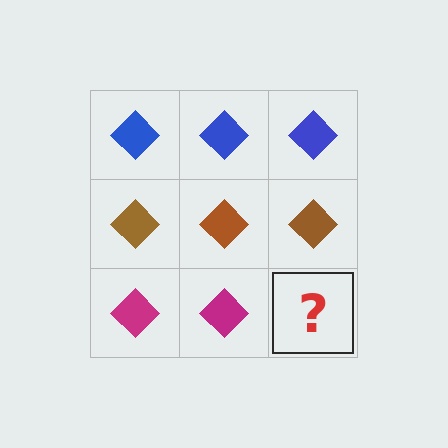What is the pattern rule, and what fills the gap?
The rule is that each row has a consistent color. The gap should be filled with a magenta diamond.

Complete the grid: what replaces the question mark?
The question mark should be replaced with a magenta diamond.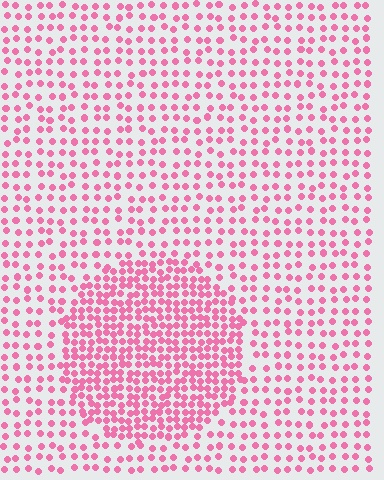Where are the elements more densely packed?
The elements are more densely packed inside the circle boundary.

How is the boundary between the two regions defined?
The boundary is defined by a change in element density (approximately 2.1x ratio). All elements are the same color, size, and shape.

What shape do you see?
I see a circle.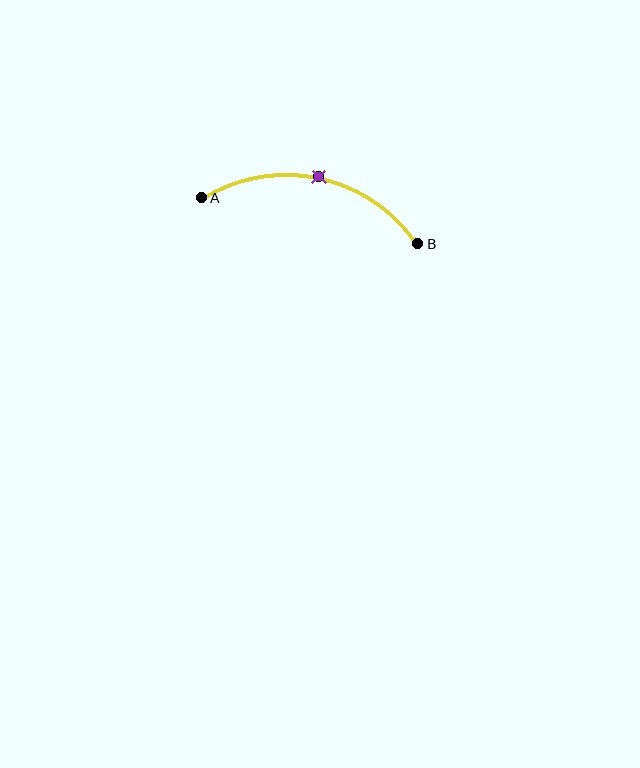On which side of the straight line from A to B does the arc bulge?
The arc bulges above the straight line connecting A and B.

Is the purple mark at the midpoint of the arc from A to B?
Yes. The purple mark lies on the arc at equal arc-length from both A and B — it is the arc midpoint.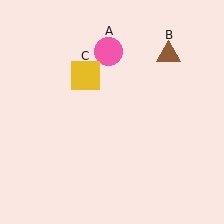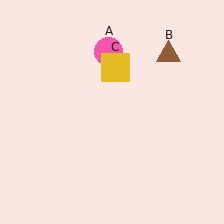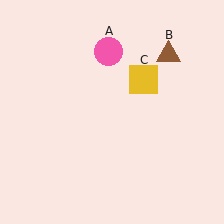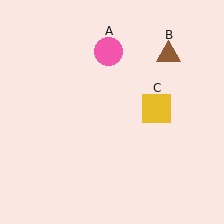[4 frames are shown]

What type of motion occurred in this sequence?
The yellow square (object C) rotated clockwise around the center of the scene.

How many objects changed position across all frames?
1 object changed position: yellow square (object C).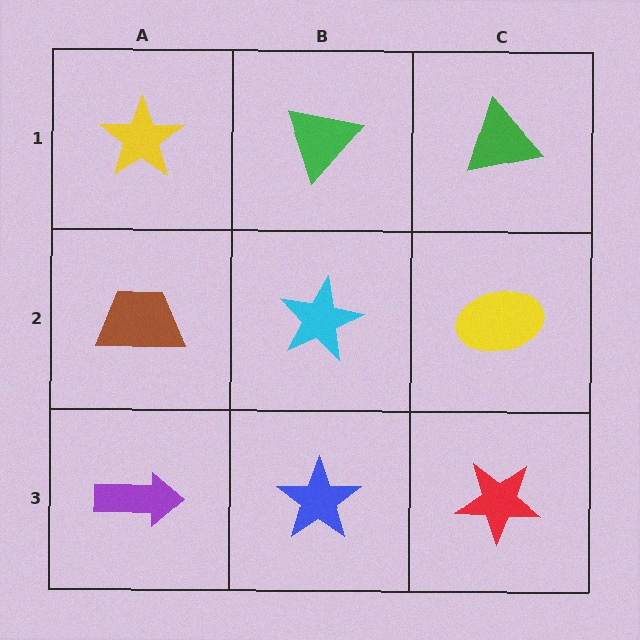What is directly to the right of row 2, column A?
A cyan star.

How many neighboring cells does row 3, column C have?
2.